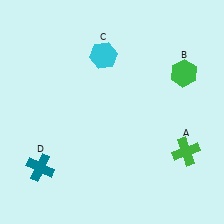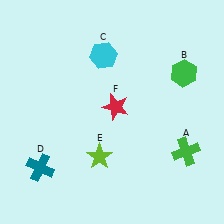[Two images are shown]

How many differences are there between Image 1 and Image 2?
There are 2 differences between the two images.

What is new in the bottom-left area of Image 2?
A lime star (E) was added in the bottom-left area of Image 2.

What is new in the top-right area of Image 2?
A red star (F) was added in the top-right area of Image 2.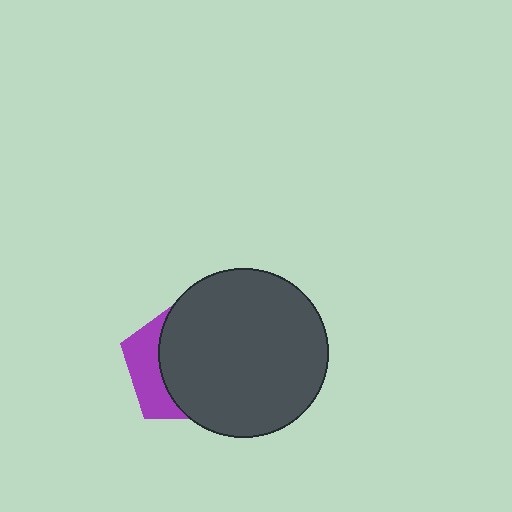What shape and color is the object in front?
The object in front is a dark gray circle.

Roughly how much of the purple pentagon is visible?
A small part of it is visible (roughly 30%).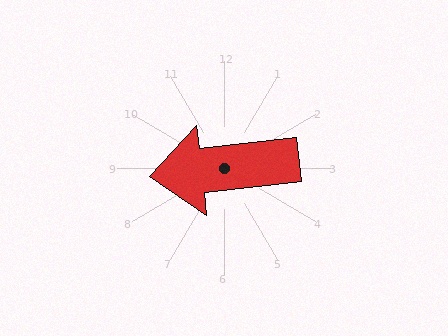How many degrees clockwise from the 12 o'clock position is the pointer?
Approximately 264 degrees.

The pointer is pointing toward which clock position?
Roughly 9 o'clock.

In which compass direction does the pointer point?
West.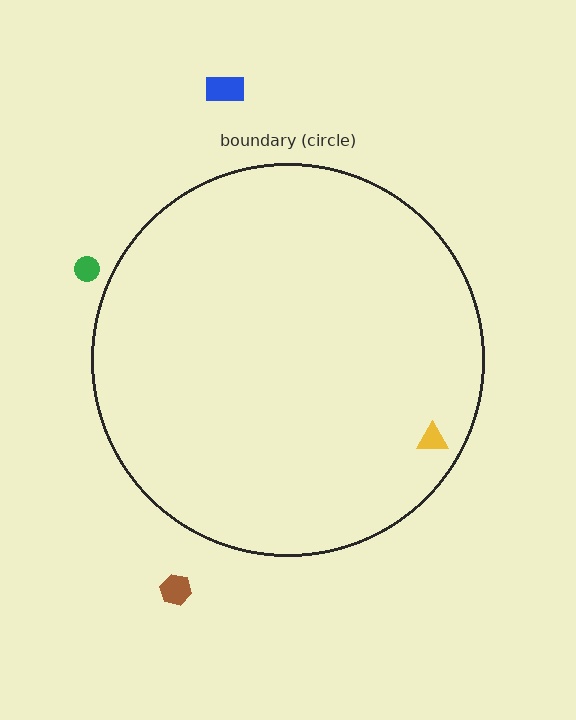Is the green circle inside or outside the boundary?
Outside.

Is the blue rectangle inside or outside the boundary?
Outside.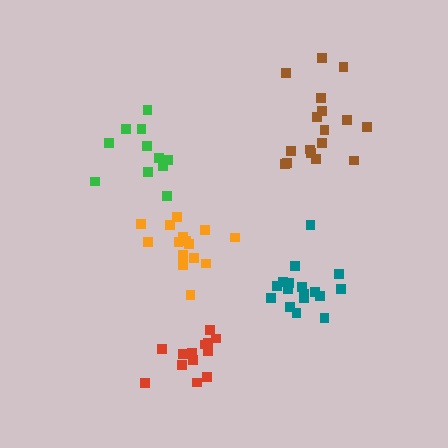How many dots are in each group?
Group 1: 17 dots, Group 2: 17 dots, Group 3: 13 dots, Group 4: 17 dots, Group 5: 11 dots (75 total).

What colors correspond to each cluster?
The clusters are colored: teal, brown, red, orange, green.